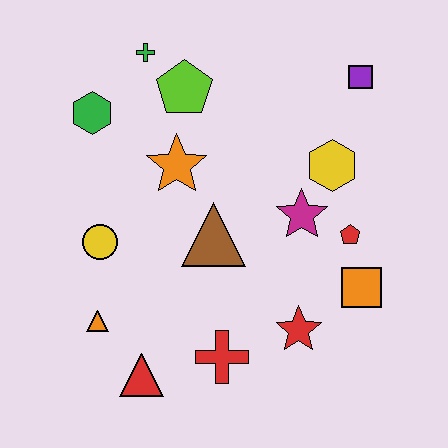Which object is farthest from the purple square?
The red triangle is farthest from the purple square.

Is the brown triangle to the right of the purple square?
No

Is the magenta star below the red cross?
No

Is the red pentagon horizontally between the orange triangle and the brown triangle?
No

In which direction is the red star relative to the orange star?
The red star is below the orange star.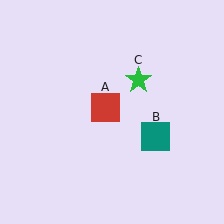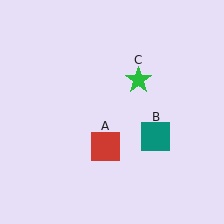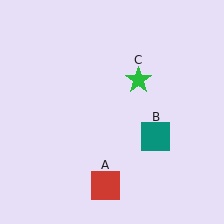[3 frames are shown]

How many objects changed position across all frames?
1 object changed position: red square (object A).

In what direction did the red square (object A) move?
The red square (object A) moved down.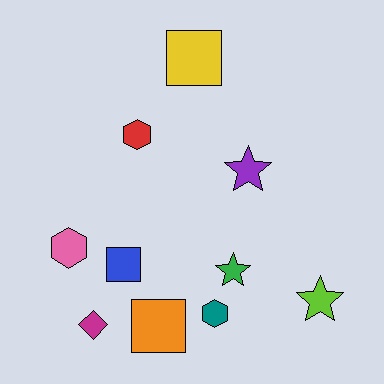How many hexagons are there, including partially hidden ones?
There are 3 hexagons.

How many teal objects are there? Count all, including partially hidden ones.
There is 1 teal object.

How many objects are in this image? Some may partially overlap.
There are 10 objects.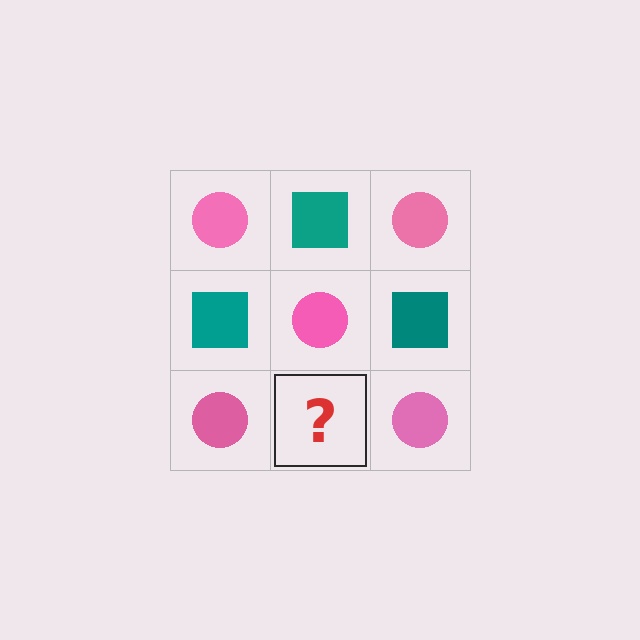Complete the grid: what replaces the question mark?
The question mark should be replaced with a teal square.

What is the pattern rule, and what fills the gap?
The rule is that it alternates pink circle and teal square in a checkerboard pattern. The gap should be filled with a teal square.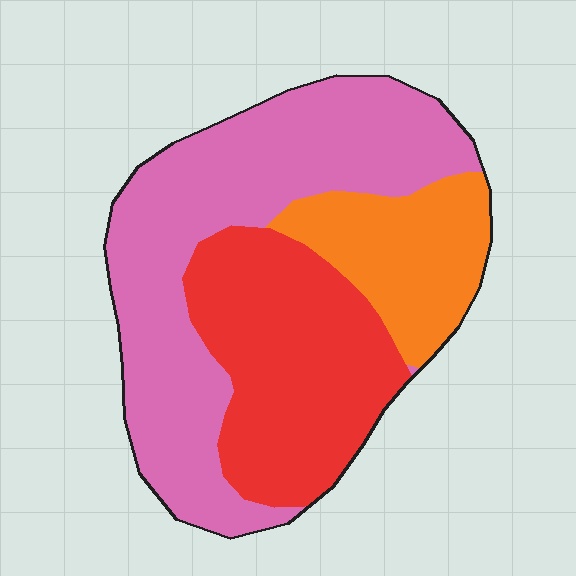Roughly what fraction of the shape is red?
Red covers about 35% of the shape.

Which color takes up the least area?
Orange, at roughly 20%.